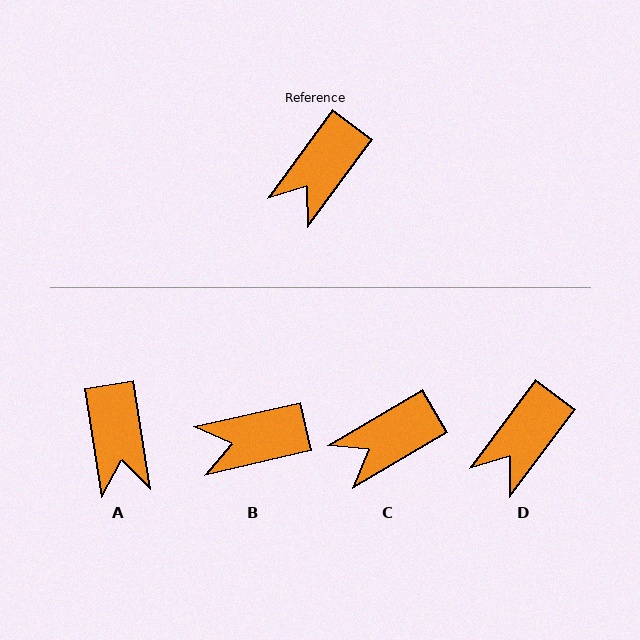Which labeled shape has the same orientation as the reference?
D.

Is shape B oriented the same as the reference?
No, it is off by about 41 degrees.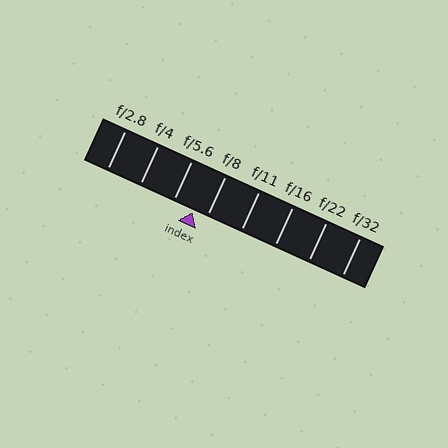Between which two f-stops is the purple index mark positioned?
The index mark is between f/5.6 and f/8.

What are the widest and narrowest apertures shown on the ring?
The widest aperture shown is f/2.8 and the narrowest is f/32.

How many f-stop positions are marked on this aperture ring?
There are 8 f-stop positions marked.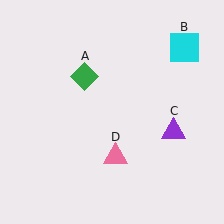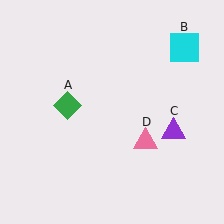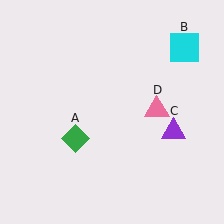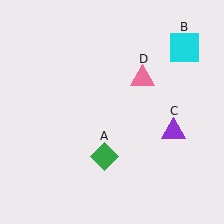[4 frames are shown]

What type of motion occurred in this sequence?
The green diamond (object A), pink triangle (object D) rotated counterclockwise around the center of the scene.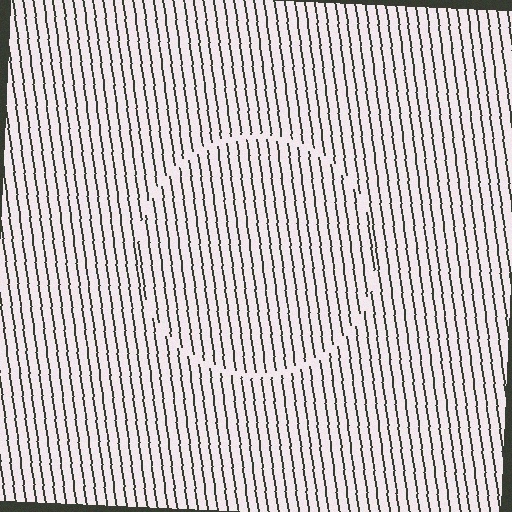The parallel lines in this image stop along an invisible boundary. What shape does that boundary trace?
An illusory circle. The interior of the shape contains the same grating, shifted by half a period — the contour is defined by the phase discontinuity where line-ends from the inner and outer gratings abut.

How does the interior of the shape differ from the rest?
The interior of the shape contains the same grating, shifted by half a period — the contour is defined by the phase discontinuity where line-ends from the inner and outer gratings abut.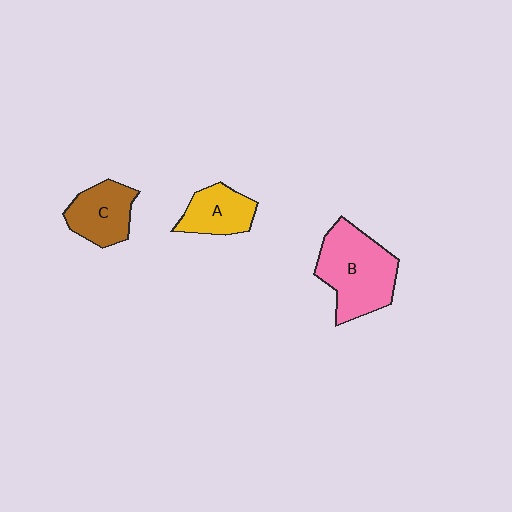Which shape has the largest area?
Shape B (pink).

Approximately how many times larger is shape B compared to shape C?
Approximately 1.7 times.